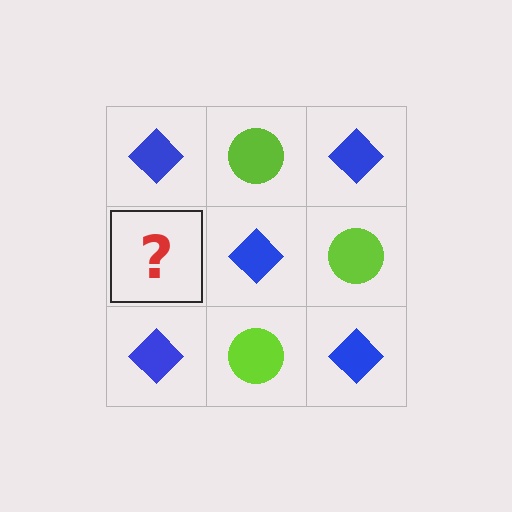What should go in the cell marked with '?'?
The missing cell should contain a lime circle.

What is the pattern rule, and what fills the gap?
The rule is that it alternates blue diamond and lime circle in a checkerboard pattern. The gap should be filled with a lime circle.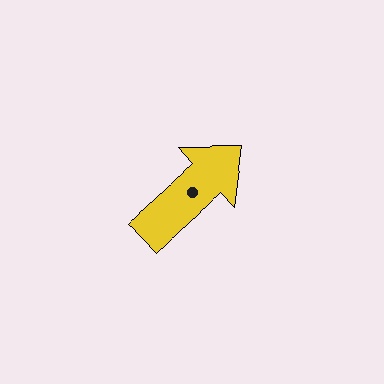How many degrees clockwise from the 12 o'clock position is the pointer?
Approximately 48 degrees.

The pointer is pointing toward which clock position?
Roughly 2 o'clock.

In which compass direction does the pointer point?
Northeast.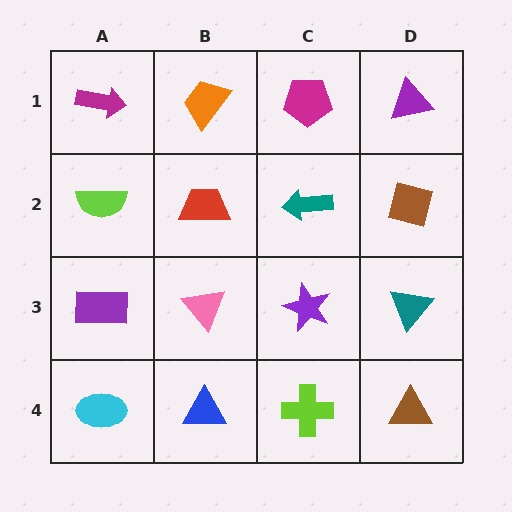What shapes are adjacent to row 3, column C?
A teal arrow (row 2, column C), a lime cross (row 4, column C), a pink triangle (row 3, column B), a teal triangle (row 3, column D).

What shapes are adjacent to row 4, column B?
A pink triangle (row 3, column B), a cyan ellipse (row 4, column A), a lime cross (row 4, column C).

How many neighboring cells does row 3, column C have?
4.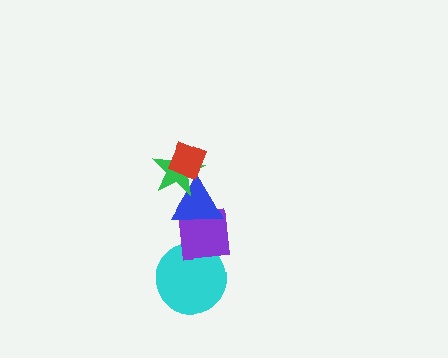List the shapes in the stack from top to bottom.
From top to bottom: the red diamond, the green star, the blue triangle, the purple square, the cyan circle.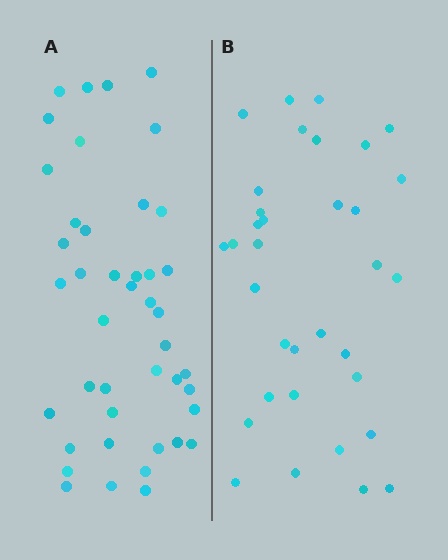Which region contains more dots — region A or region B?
Region A (the left region) has more dots.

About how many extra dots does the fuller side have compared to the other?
Region A has roughly 8 or so more dots than region B.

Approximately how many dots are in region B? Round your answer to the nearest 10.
About 30 dots. (The exact count is 34, which rounds to 30.)